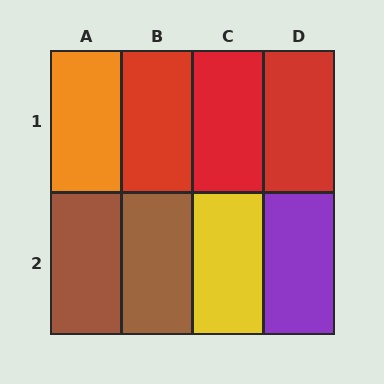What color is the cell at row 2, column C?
Yellow.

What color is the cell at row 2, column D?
Purple.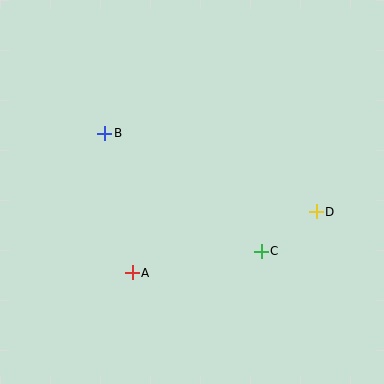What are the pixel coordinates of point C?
Point C is at (261, 251).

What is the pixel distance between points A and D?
The distance between A and D is 194 pixels.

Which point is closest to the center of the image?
Point C at (261, 251) is closest to the center.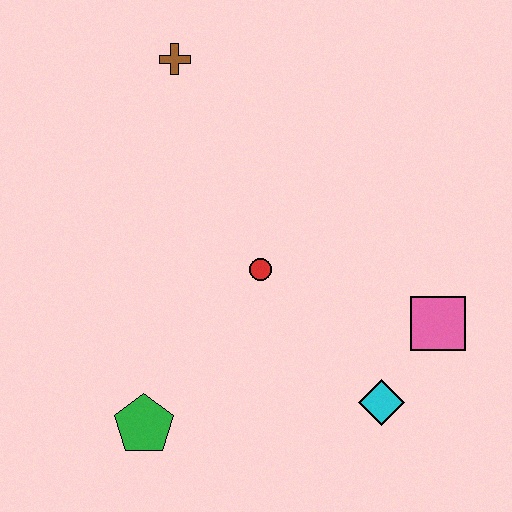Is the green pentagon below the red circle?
Yes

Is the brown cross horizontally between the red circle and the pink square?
No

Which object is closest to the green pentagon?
The red circle is closest to the green pentagon.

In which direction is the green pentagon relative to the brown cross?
The green pentagon is below the brown cross.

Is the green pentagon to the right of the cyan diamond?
No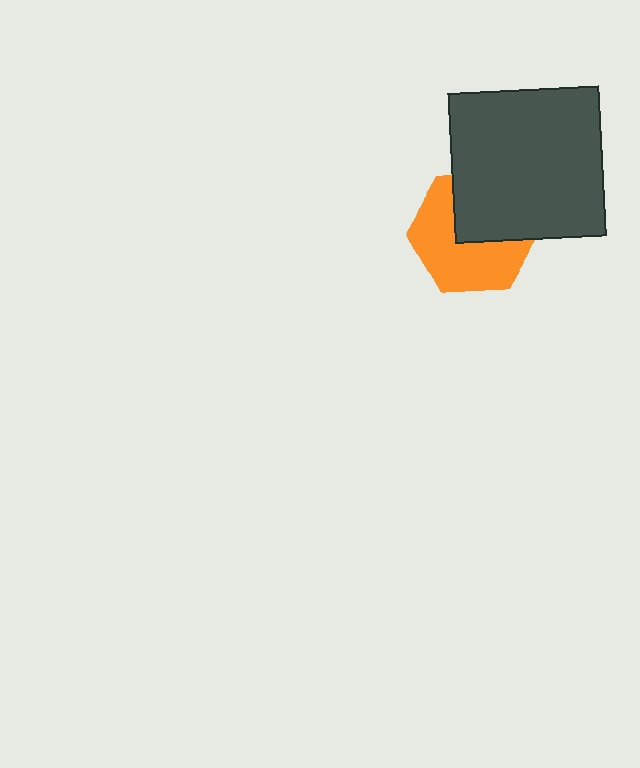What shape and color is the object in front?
The object in front is a dark gray square.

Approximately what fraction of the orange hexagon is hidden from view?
Roughly 42% of the orange hexagon is hidden behind the dark gray square.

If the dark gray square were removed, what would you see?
You would see the complete orange hexagon.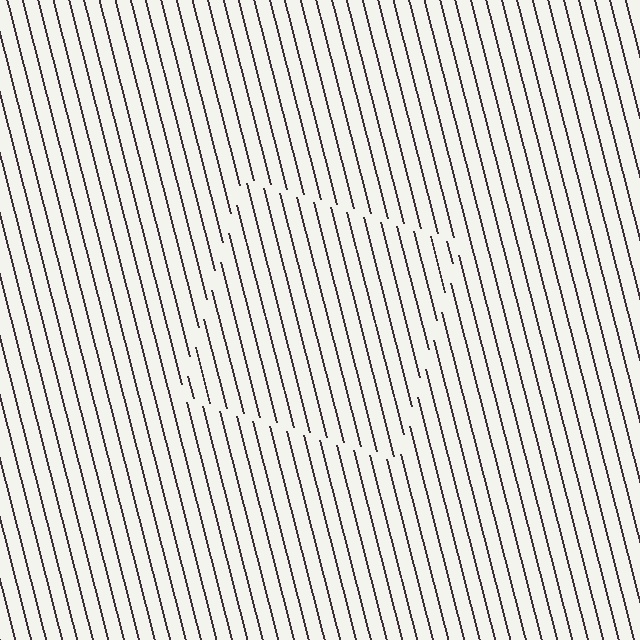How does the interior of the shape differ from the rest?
The interior of the shape contains the same grating, shifted by half a period — the contour is defined by the phase discontinuity where line-ends from the inner and outer gratings abut.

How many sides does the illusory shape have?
4 sides — the line-ends trace a square.